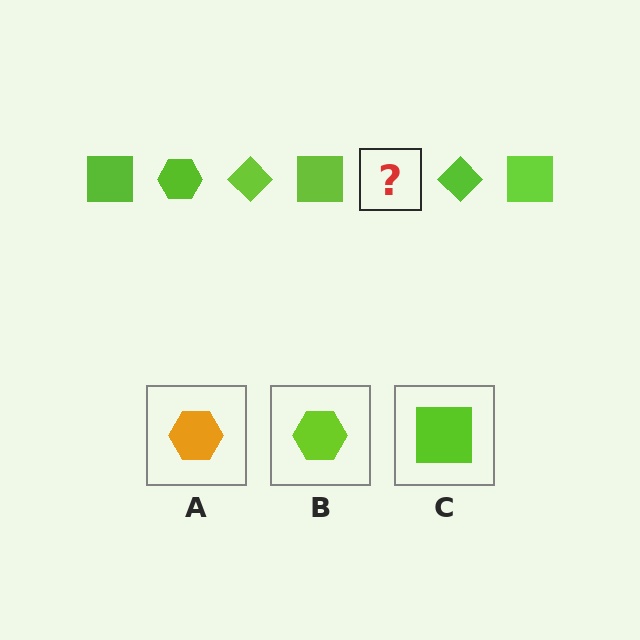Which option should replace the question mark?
Option B.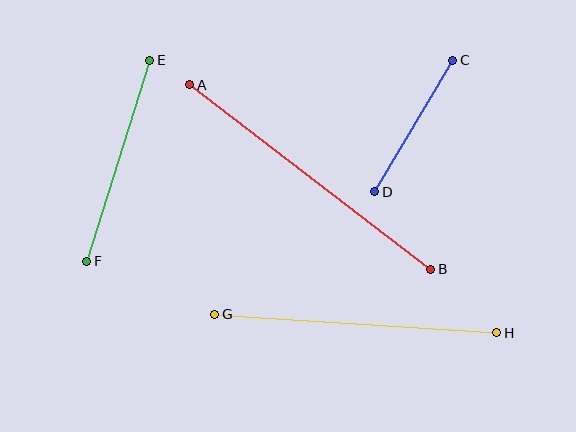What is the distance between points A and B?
The distance is approximately 304 pixels.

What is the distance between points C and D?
The distance is approximately 153 pixels.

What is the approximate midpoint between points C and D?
The midpoint is at approximately (414, 126) pixels.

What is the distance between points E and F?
The distance is approximately 210 pixels.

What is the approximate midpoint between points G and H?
The midpoint is at approximately (356, 323) pixels.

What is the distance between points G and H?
The distance is approximately 282 pixels.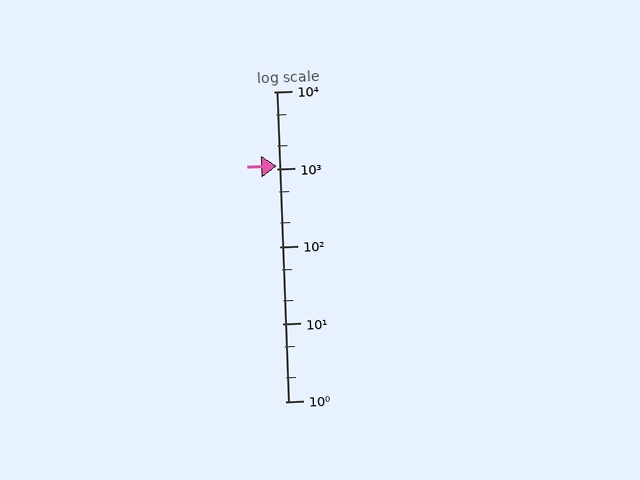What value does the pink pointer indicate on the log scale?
The pointer indicates approximately 1100.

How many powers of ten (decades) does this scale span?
The scale spans 4 decades, from 1 to 10000.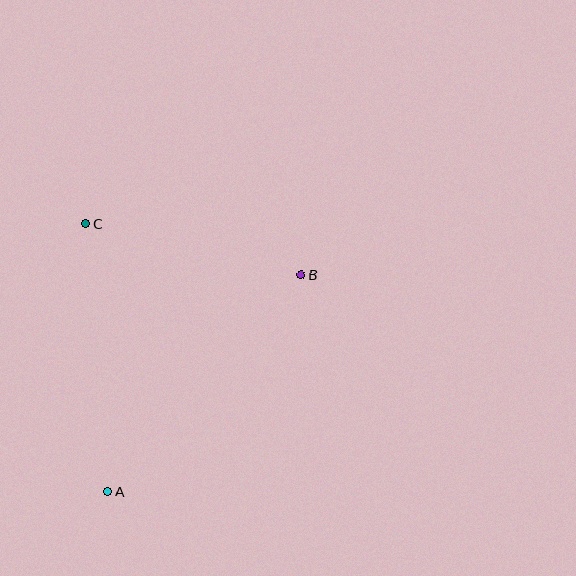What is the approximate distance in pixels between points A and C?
The distance between A and C is approximately 269 pixels.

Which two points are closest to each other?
Points B and C are closest to each other.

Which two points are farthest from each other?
Points A and B are farthest from each other.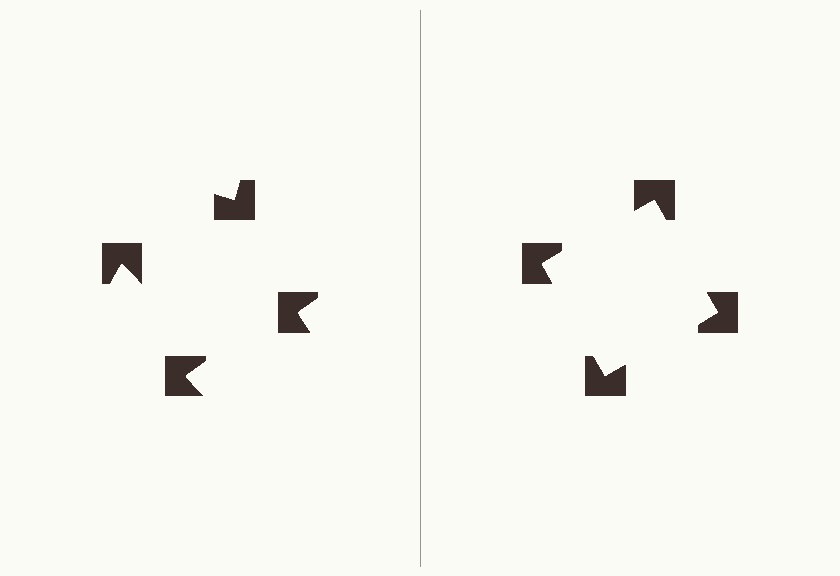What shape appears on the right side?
An illusory square.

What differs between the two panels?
The notched squares are positioned identically on both sides; only the wedge orientations differ. On the right they align to a square; on the left they are misaligned.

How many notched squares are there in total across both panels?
8 — 4 on each side.